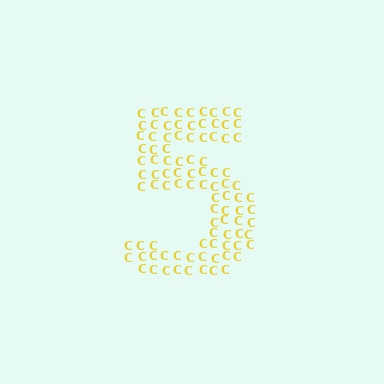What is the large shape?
The large shape is the digit 5.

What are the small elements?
The small elements are letter C's.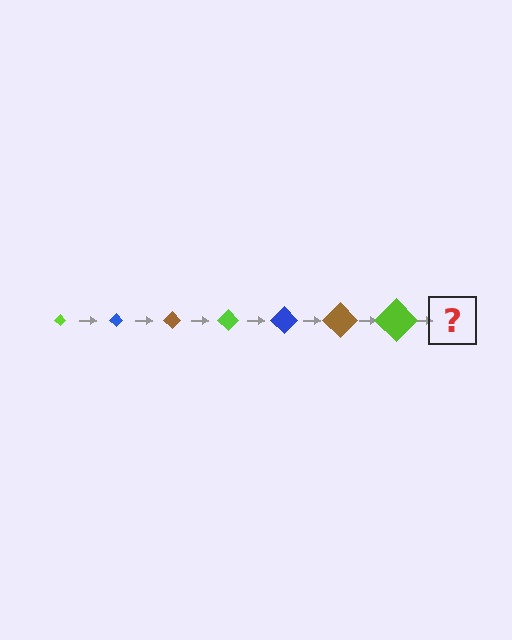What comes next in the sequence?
The next element should be a blue diamond, larger than the previous one.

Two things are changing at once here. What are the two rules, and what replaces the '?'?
The two rules are that the diamond grows larger each step and the color cycles through lime, blue, and brown. The '?' should be a blue diamond, larger than the previous one.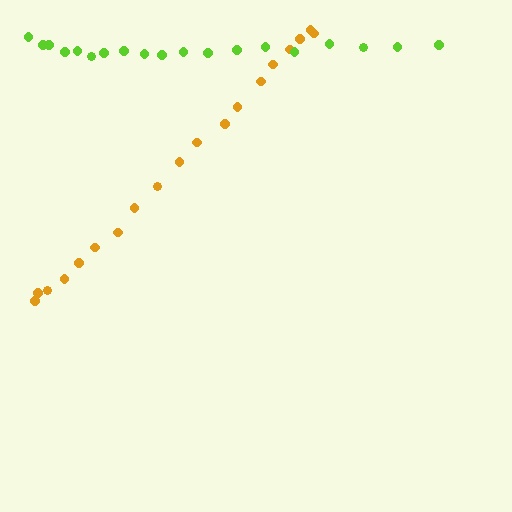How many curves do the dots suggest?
There are 2 distinct paths.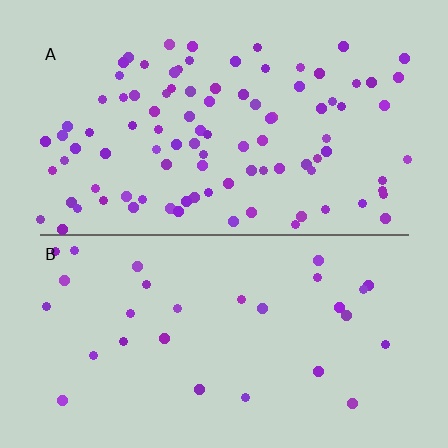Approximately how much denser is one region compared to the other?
Approximately 3.3× — region A over region B.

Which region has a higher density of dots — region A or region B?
A (the top).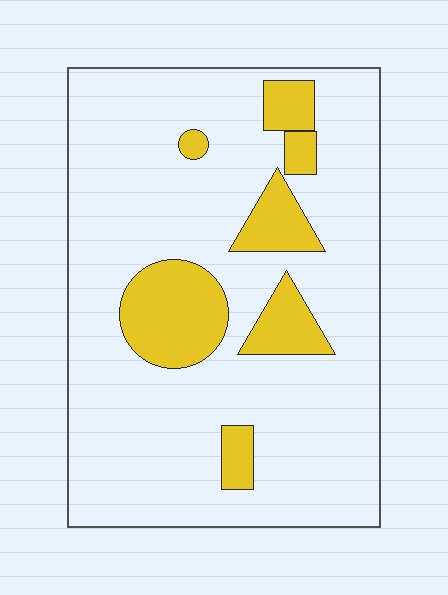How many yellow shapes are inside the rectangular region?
7.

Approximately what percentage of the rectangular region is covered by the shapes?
Approximately 15%.